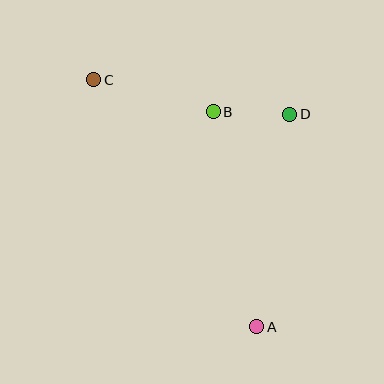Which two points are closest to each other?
Points B and D are closest to each other.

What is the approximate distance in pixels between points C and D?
The distance between C and D is approximately 199 pixels.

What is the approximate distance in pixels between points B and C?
The distance between B and C is approximately 124 pixels.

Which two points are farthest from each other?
Points A and C are farthest from each other.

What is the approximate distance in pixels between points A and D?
The distance between A and D is approximately 215 pixels.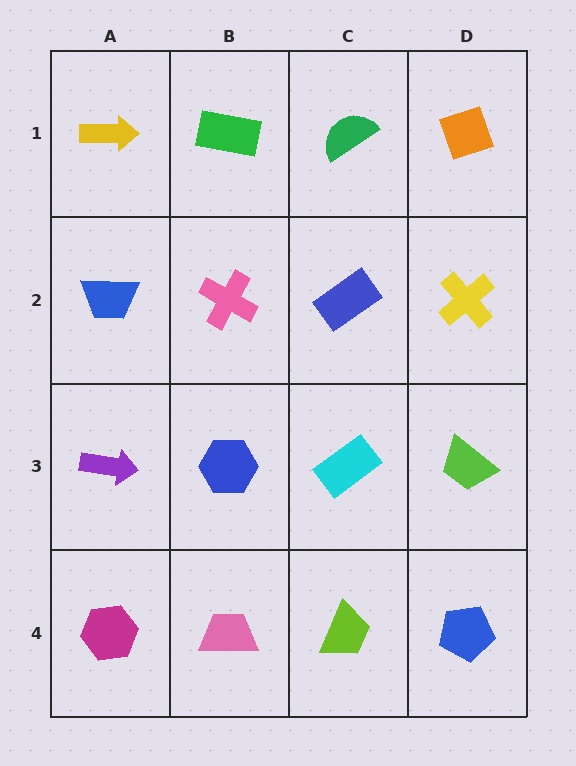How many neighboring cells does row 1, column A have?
2.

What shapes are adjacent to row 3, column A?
A blue trapezoid (row 2, column A), a magenta hexagon (row 4, column A), a blue hexagon (row 3, column B).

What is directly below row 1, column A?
A blue trapezoid.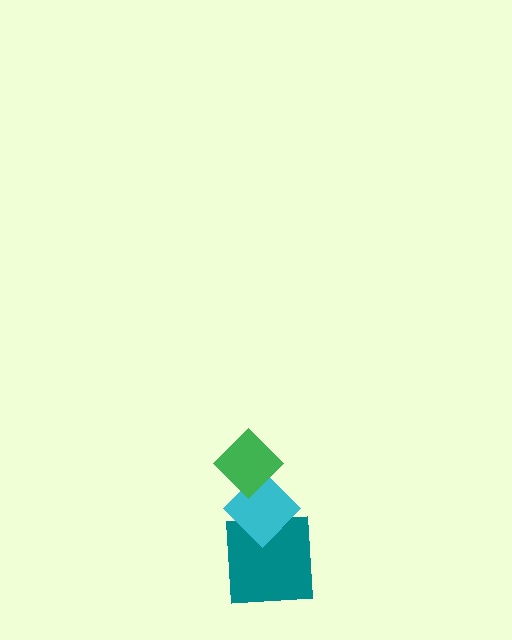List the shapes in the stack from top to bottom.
From top to bottom: the green diamond, the cyan diamond, the teal square.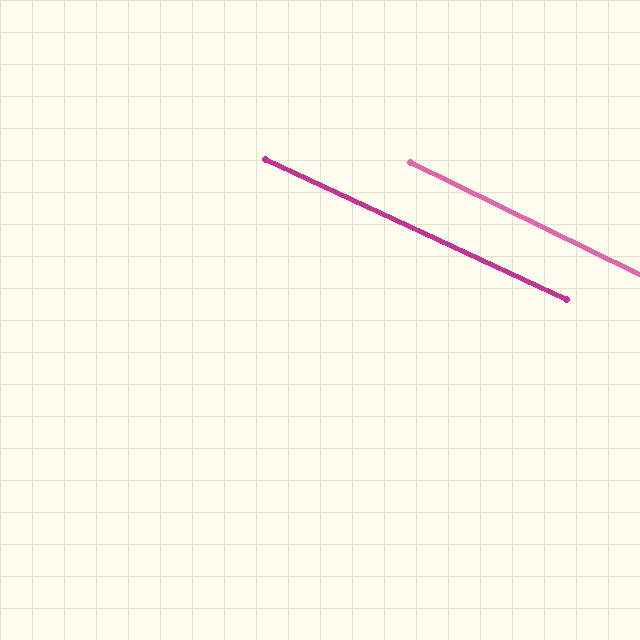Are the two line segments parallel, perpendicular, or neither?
Parallel — their directions differ by only 1.0°.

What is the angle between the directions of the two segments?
Approximately 1 degree.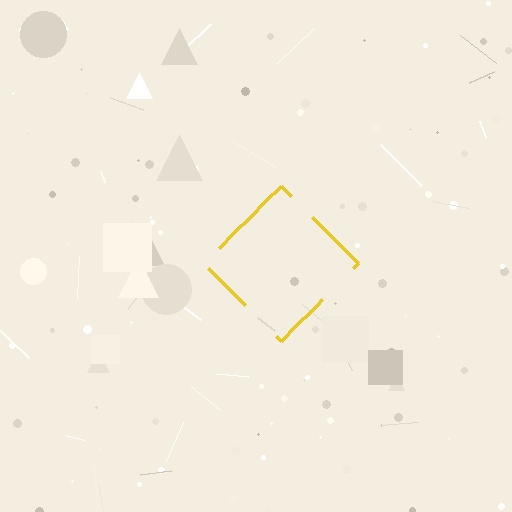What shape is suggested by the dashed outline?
The dashed outline suggests a diamond.